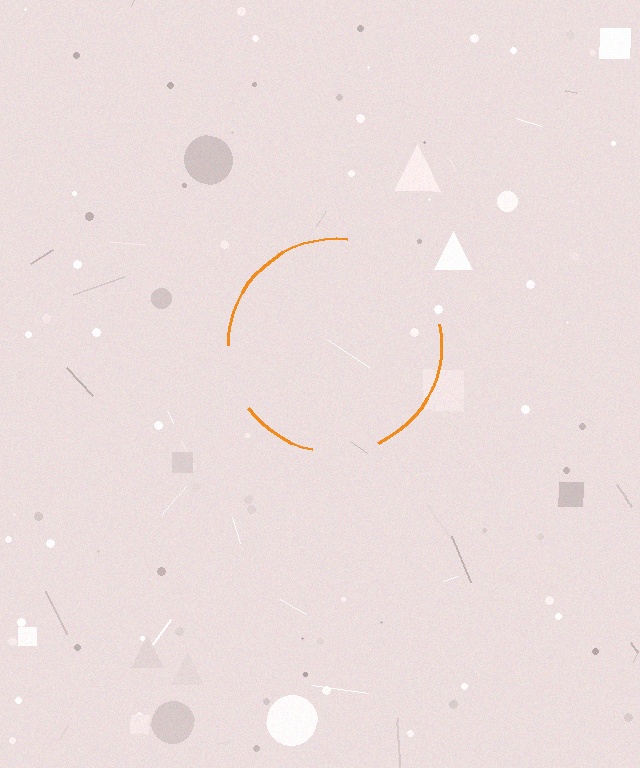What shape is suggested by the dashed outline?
The dashed outline suggests a circle.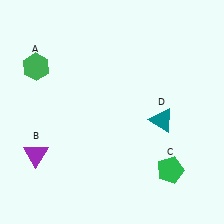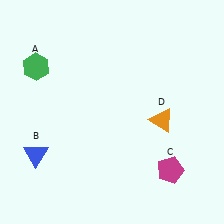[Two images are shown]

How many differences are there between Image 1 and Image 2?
There are 3 differences between the two images.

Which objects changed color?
B changed from purple to blue. C changed from green to magenta. D changed from teal to orange.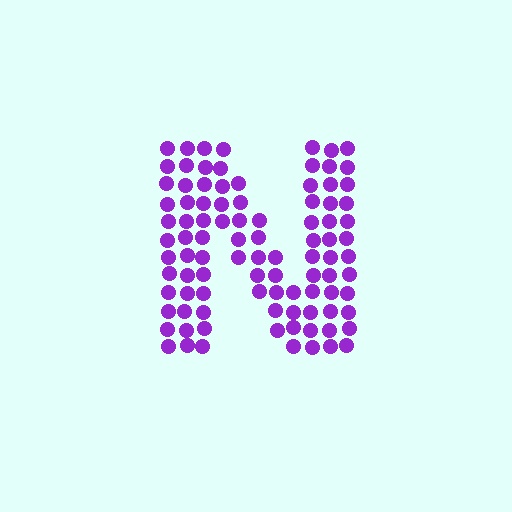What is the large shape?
The large shape is the letter N.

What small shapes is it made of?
It is made of small circles.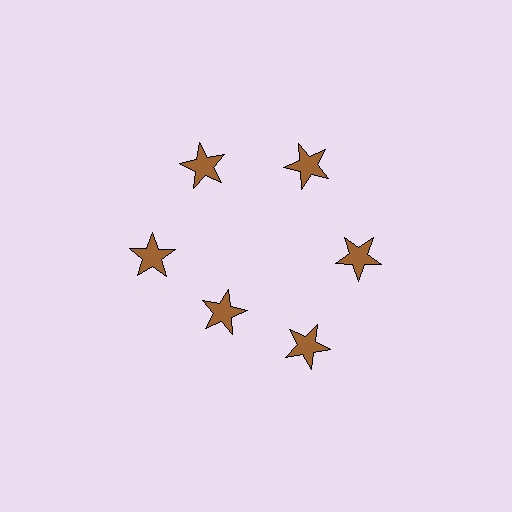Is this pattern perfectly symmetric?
No. The 6 brown stars are arranged in a ring, but one element near the 7 o'clock position is pulled inward toward the center, breaking the 6-fold rotational symmetry.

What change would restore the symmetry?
The symmetry would be restored by moving it outward, back onto the ring so that all 6 stars sit at equal angles and equal distance from the center.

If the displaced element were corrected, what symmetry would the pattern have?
It would have 6-fold rotational symmetry — the pattern would map onto itself every 60 degrees.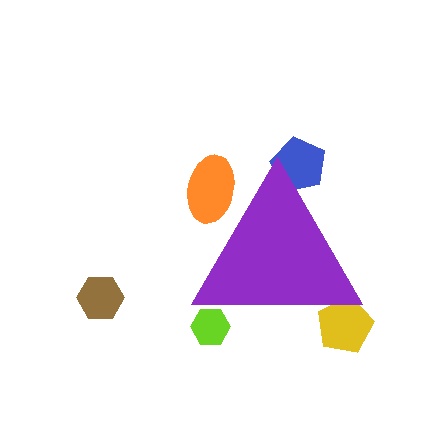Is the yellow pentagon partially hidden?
Yes, the yellow pentagon is partially hidden behind the purple triangle.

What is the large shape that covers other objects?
A purple triangle.